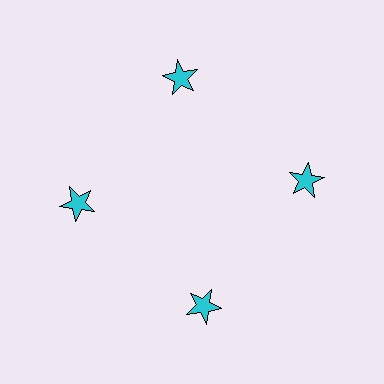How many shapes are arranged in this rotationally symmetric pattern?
There are 4 shapes, arranged in 4 groups of 1.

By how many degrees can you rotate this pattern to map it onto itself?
The pattern maps onto itself every 90 degrees of rotation.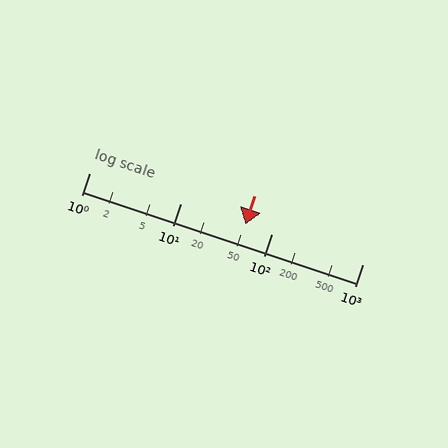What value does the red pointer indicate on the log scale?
The pointer indicates approximately 52.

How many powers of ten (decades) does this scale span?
The scale spans 3 decades, from 1 to 1000.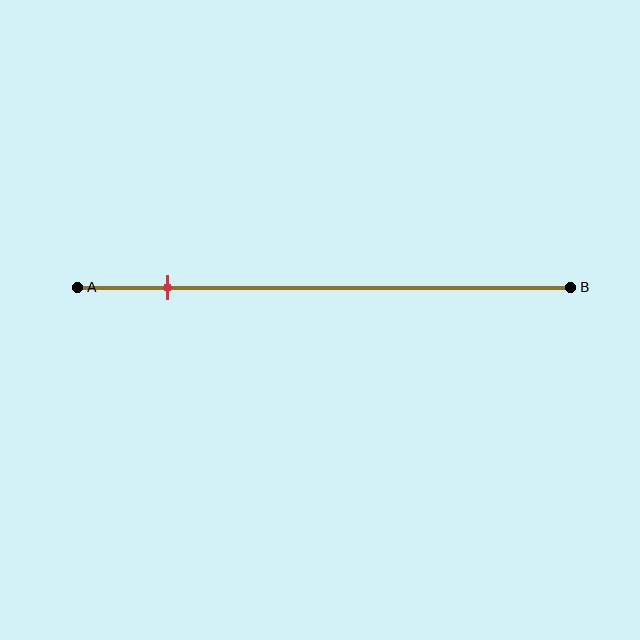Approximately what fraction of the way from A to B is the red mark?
The red mark is approximately 20% of the way from A to B.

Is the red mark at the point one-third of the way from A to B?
No, the mark is at about 20% from A, not at the 33% one-third point.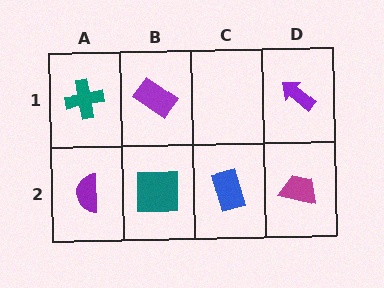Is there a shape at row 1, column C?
No, that cell is empty.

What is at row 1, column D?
A purple arrow.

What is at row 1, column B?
A purple rectangle.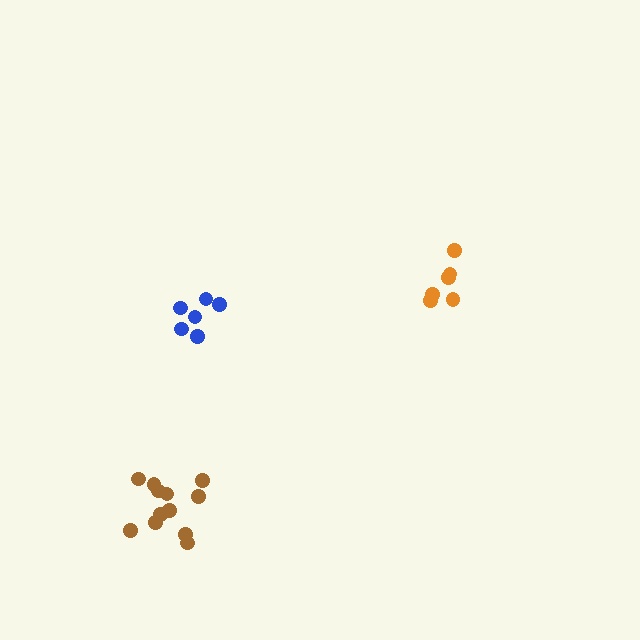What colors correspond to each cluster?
The clusters are colored: orange, blue, brown.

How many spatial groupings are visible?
There are 3 spatial groupings.